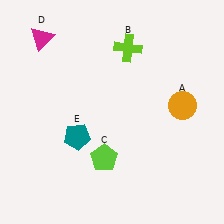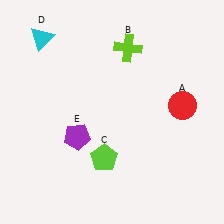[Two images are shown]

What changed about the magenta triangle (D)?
In Image 1, D is magenta. In Image 2, it changed to cyan.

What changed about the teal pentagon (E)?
In Image 1, E is teal. In Image 2, it changed to purple.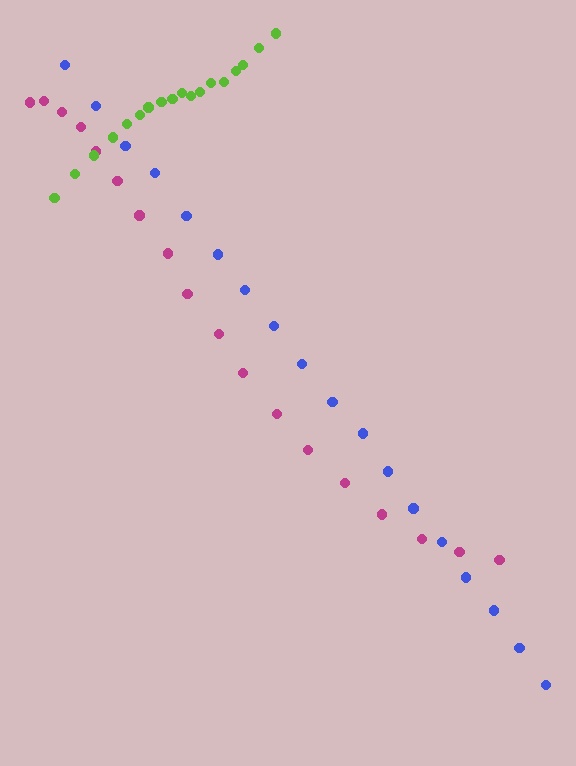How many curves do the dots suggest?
There are 3 distinct paths.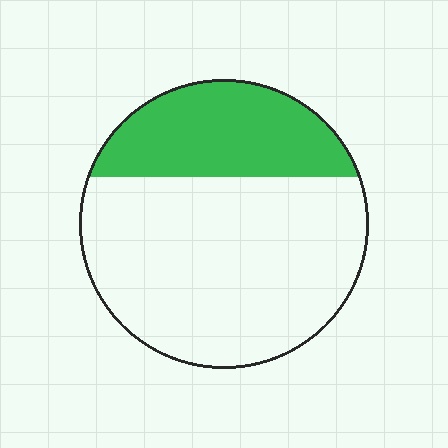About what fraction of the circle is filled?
About one third (1/3).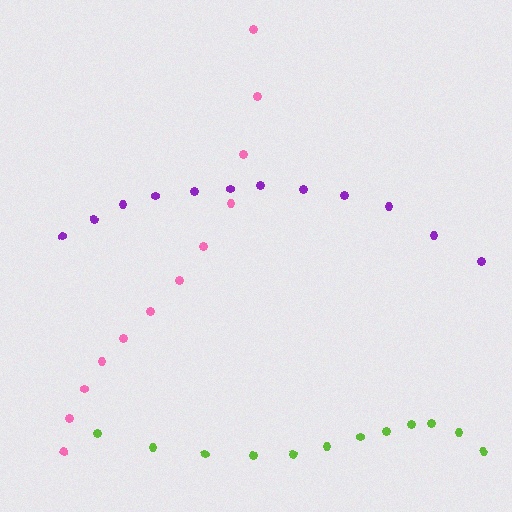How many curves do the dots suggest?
There are 3 distinct paths.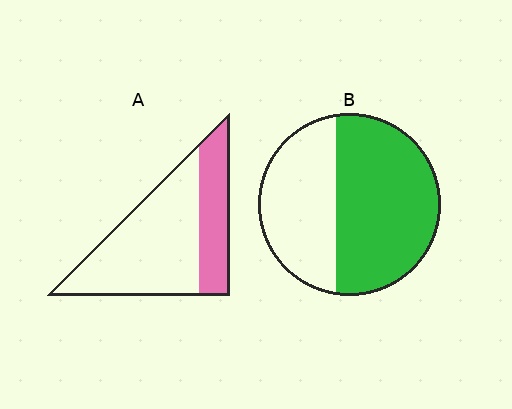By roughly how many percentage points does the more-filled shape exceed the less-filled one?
By roughly 30 percentage points (B over A).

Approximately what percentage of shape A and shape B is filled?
A is approximately 30% and B is approximately 60%.